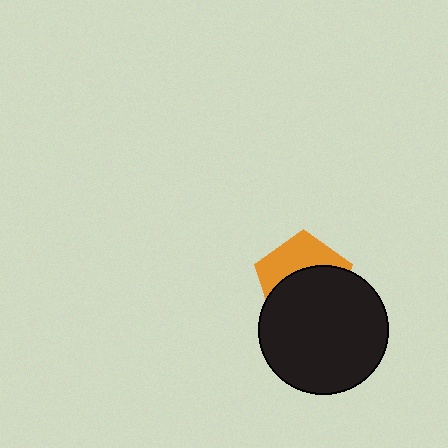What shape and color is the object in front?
The object in front is a black circle.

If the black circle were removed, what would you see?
You would see the complete orange pentagon.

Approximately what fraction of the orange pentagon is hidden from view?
Roughly 59% of the orange pentagon is hidden behind the black circle.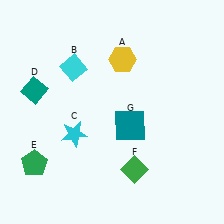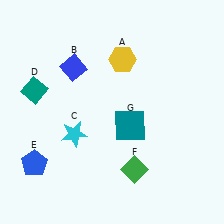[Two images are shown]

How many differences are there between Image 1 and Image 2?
There are 2 differences between the two images.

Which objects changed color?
B changed from cyan to blue. E changed from green to blue.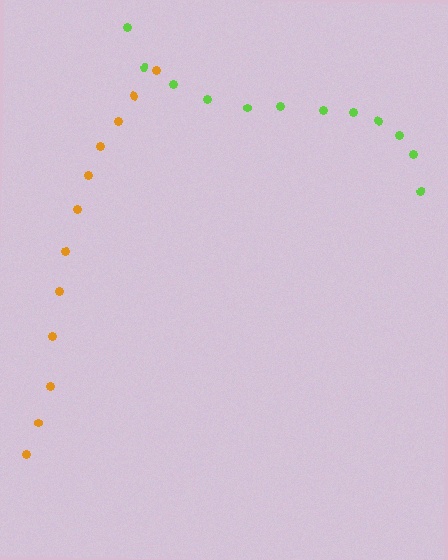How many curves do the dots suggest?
There are 2 distinct paths.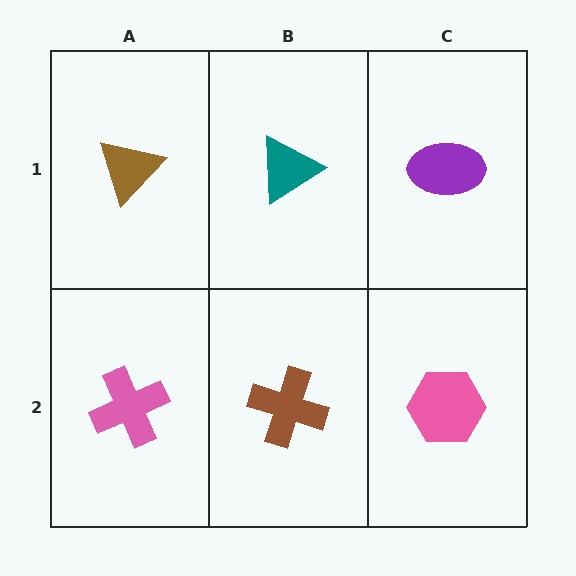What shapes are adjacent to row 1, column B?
A brown cross (row 2, column B), a brown triangle (row 1, column A), a purple ellipse (row 1, column C).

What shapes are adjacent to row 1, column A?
A pink cross (row 2, column A), a teal triangle (row 1, column B).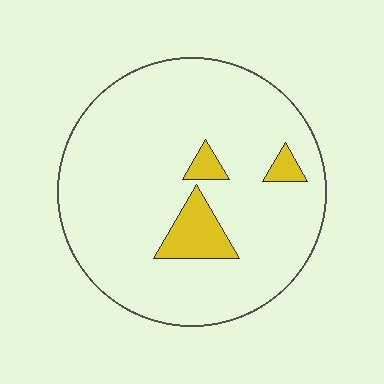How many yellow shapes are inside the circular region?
3.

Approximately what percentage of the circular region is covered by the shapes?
Approximately 10%.